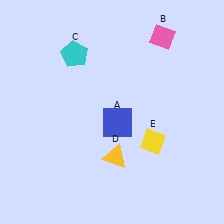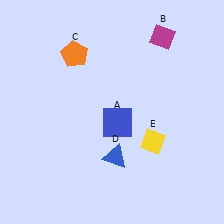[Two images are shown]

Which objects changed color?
B changed from pink to magenta. C changed from cyan to orange. D changed from yellow to blue.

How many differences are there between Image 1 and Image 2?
There are 3 differences between the two images.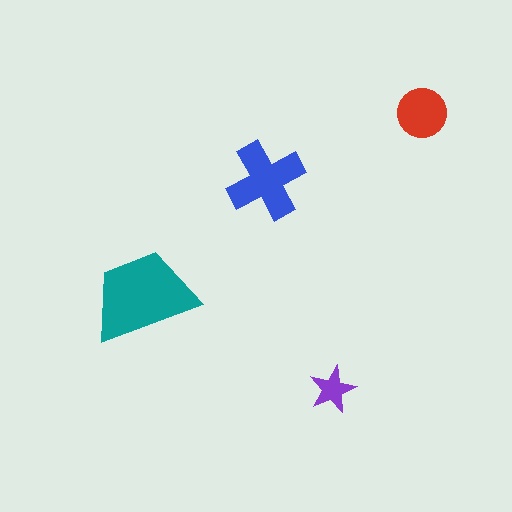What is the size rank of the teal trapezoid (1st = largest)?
1st.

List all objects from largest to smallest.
The teal trapezoid, the blue cross, the red circle, the purple star.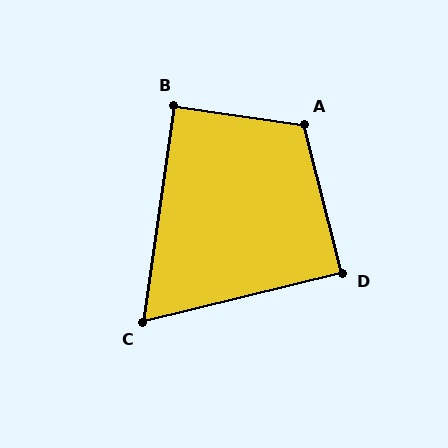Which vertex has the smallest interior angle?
C, at approximately 68 degrees.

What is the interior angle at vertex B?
Approximately 90 degrees (approximately right).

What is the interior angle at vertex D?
Approximately 90 degrees (approximately right).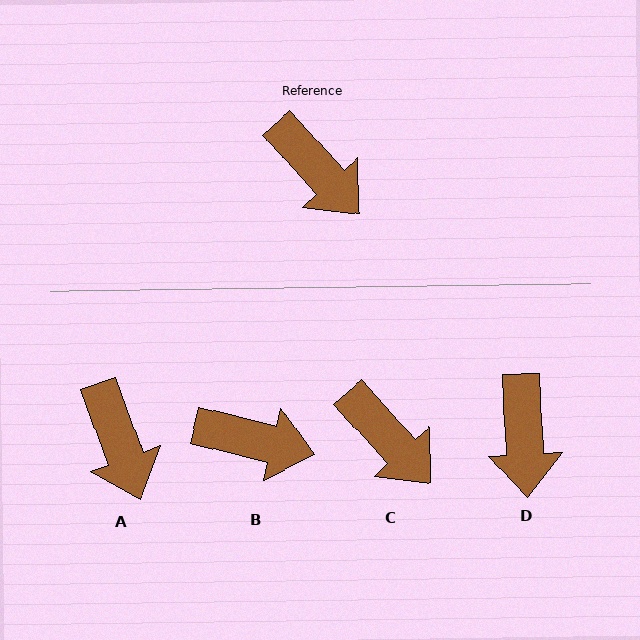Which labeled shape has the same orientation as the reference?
C.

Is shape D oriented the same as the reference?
No, it is off by about 39 degrees.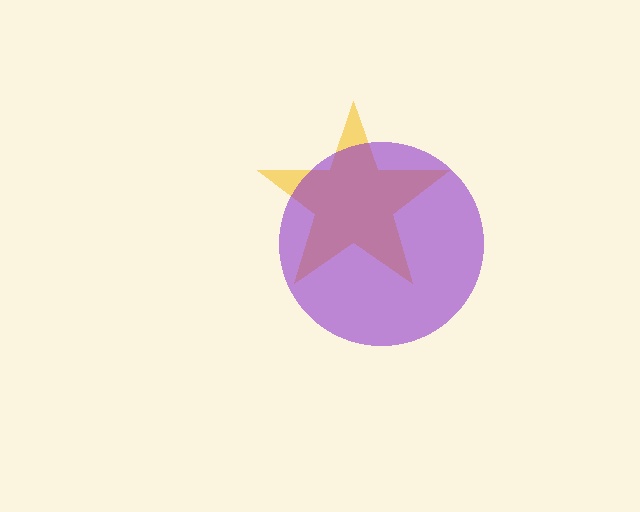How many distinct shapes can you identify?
There are 2 distinct shapes: a yellow star, a purple circle.